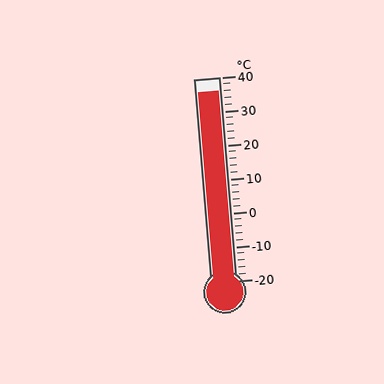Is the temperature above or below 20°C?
The temperature is above 20°C.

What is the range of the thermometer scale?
The thermometer scale ranges from -20°C to 40°C.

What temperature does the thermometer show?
The thermometer shows approximately 36°C.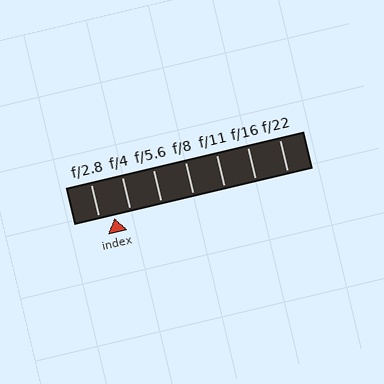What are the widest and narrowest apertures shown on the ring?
The widest aperture shown is f/2.8 and the narrowest is f/22.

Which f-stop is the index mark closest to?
The index mark is closest to f/2.8.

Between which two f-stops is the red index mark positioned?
The index mark is between f/2.8 and f/4.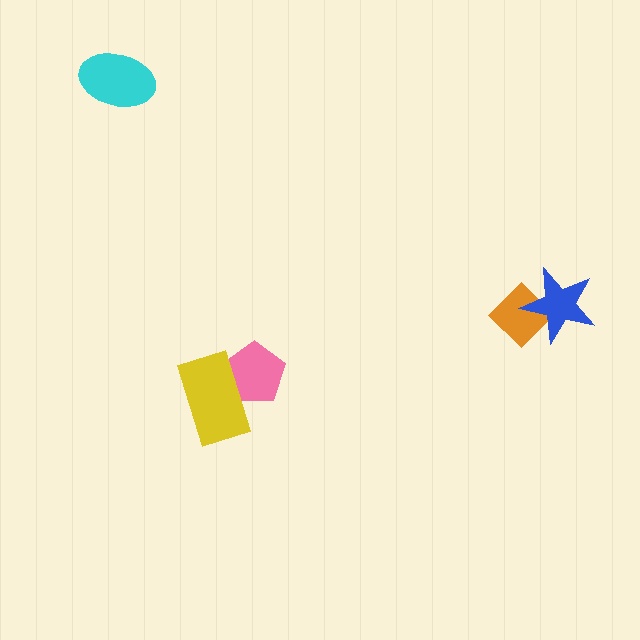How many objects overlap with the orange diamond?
1 object overlaps with the orange diamond.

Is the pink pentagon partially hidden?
Yes, it is partially covered by another shape.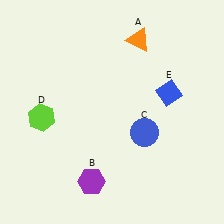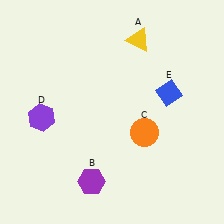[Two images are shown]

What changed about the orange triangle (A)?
In Image 1, A is orange. In Image 2, it changed to yellow.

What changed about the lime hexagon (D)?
In Image 1, D is lime. In Image 2, it changed to purple.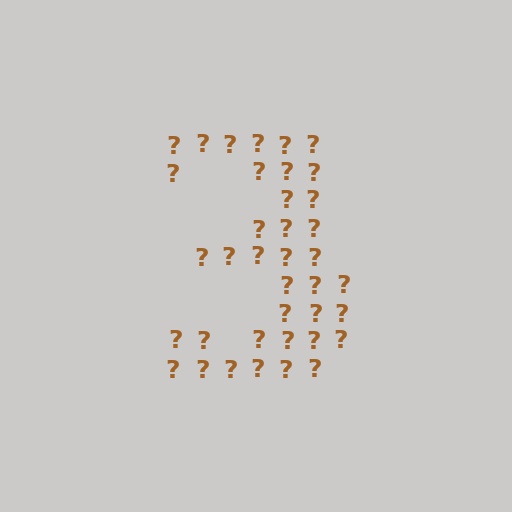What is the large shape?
The large shape is the digit 3.